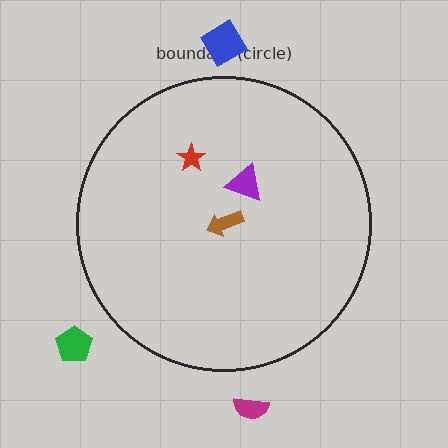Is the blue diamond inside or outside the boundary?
Outside.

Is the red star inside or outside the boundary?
Inside.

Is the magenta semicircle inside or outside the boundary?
Outside.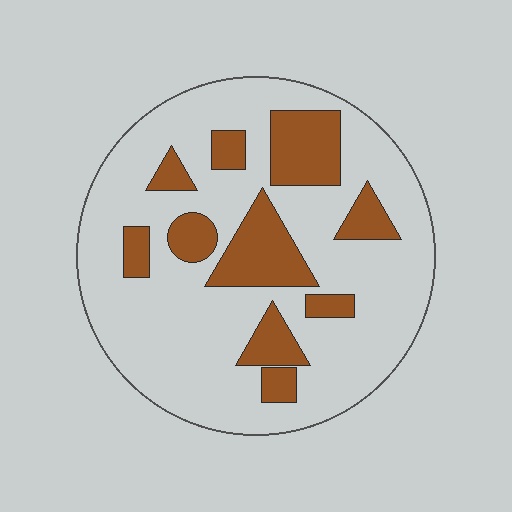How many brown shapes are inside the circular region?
10.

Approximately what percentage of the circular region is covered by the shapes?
Approximately 25%.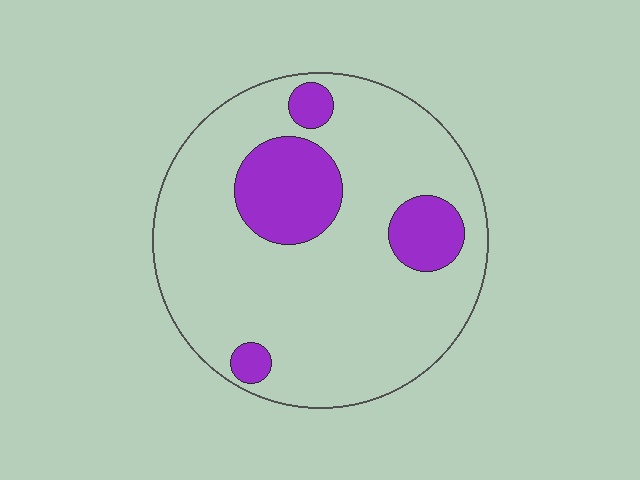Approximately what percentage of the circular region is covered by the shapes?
Approximately 20%.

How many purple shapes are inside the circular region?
4.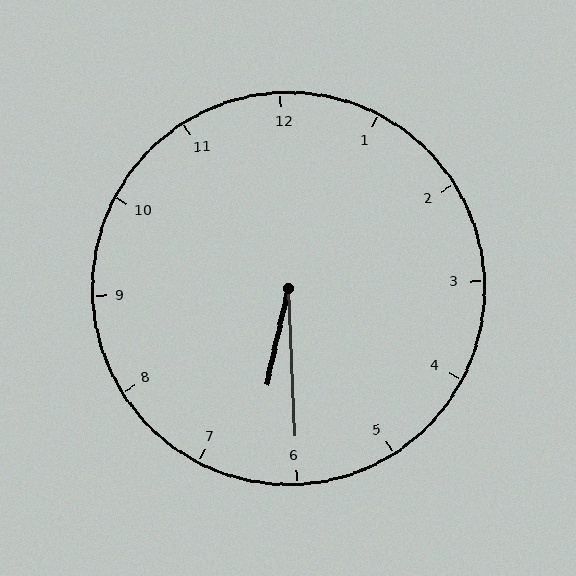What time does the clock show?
6:30.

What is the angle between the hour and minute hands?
Approximately 15 degrees.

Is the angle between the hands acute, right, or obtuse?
It is acute.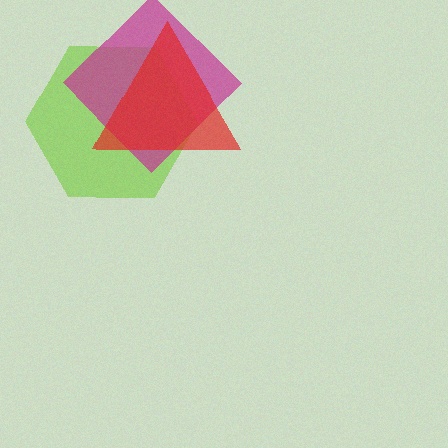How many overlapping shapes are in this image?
There are 3 overlapping shapes in the image.